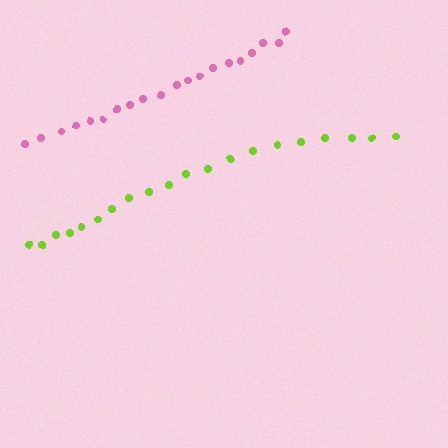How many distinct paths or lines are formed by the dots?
There are 2 distinct paths.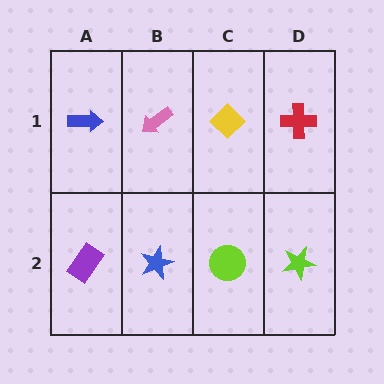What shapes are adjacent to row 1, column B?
A blue star (row 2, column B), a blue arrow (row 1, column A), a yellow diamond (row 1, column C).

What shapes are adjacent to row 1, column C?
A lime circle (row 2, column C), a pink arrow (row 1, column B), a red cross (row 1, column D).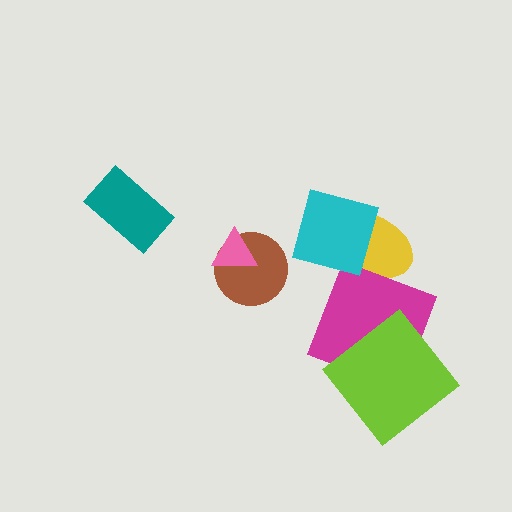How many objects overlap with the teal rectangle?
0 objects overlap with the teal rectangle.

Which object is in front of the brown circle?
The pink triangle is in front of the brown circle.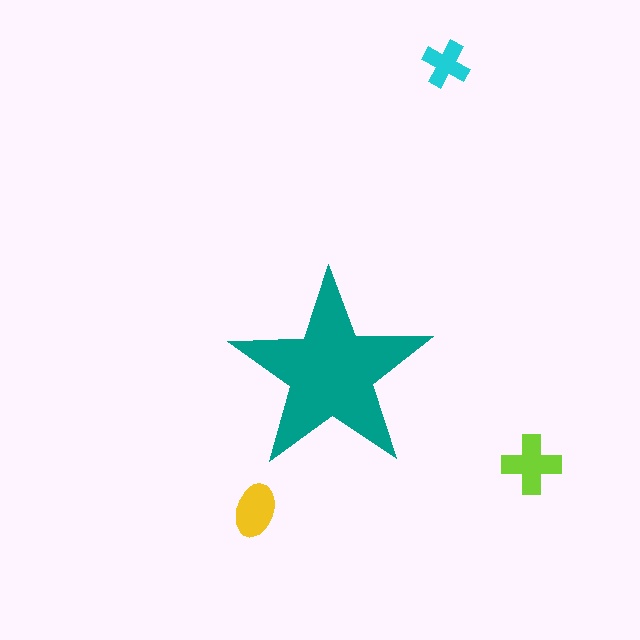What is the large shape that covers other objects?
A teal star.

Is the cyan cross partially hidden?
No, the cyan cross is fully visible.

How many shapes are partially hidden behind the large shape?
0 shapes are partially hidden.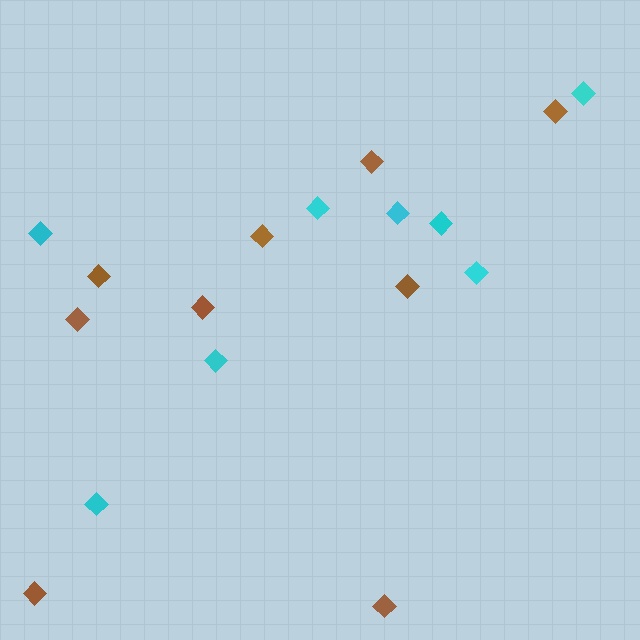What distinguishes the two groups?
There are 2 groups: one group of cyan diamonds (8) and one group of brown diamonds (9).